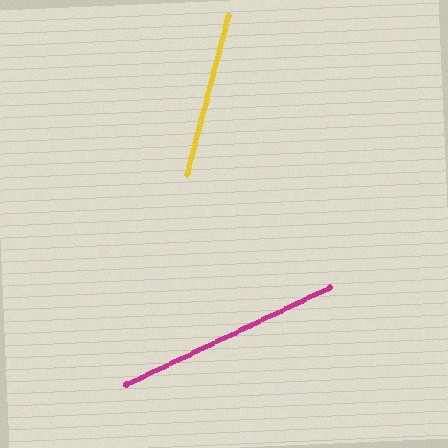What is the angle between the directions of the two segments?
Approximately 50 degrees.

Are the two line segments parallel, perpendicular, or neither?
Neither parallel nor perpendicular — they differ by about 50°.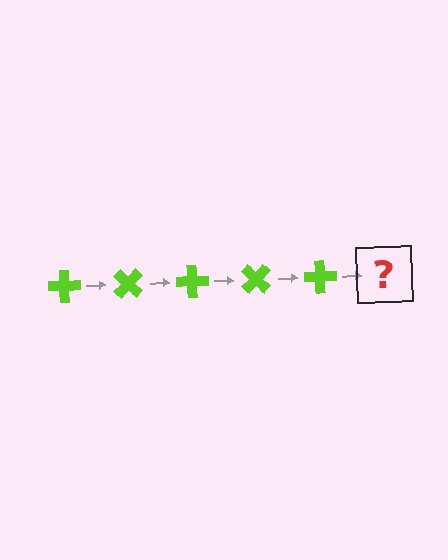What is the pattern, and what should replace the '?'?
The pattern is that the cross rotates 45 degrees each step. The '?' should be a lime cross rotated 225 degrees.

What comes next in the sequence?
The next element should be a lime cross rotated 225 degrees.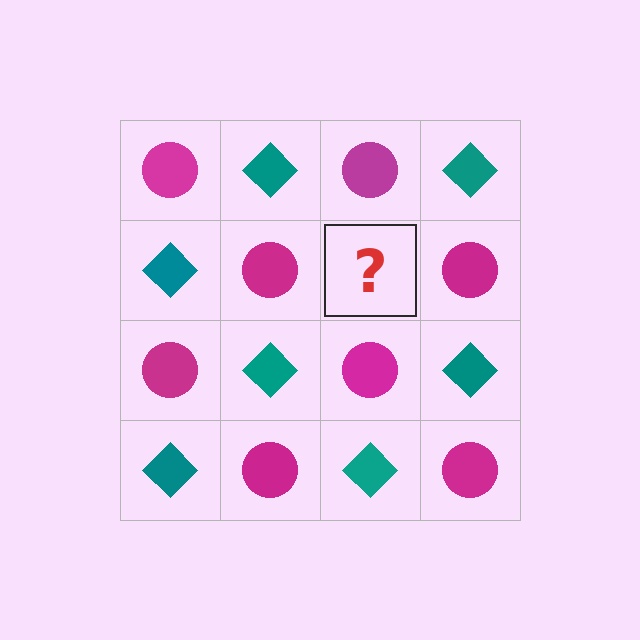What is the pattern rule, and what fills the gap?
The rule is that it alternates magenta circle and teal diamond in a checkerboard pattern. The gap should be filled with a teal diamond.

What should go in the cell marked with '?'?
The missing cell should contain a teal diamond.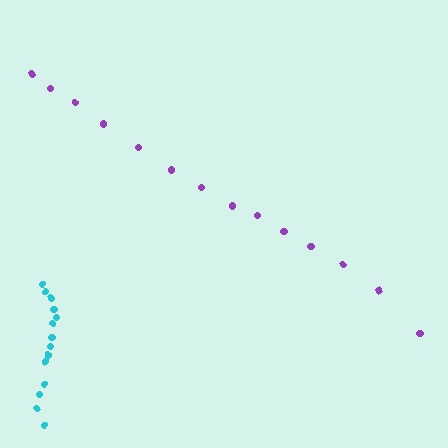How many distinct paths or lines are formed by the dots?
There are 2 distinct paths.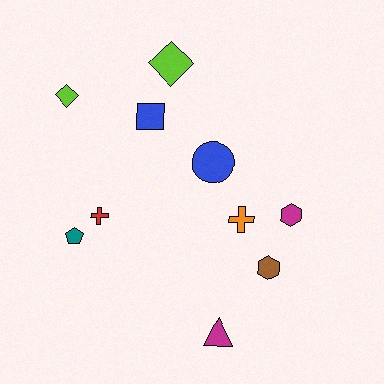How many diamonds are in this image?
There are 2 diamonds.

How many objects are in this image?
There are 10 objects.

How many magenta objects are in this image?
There are 2 magenta objects.